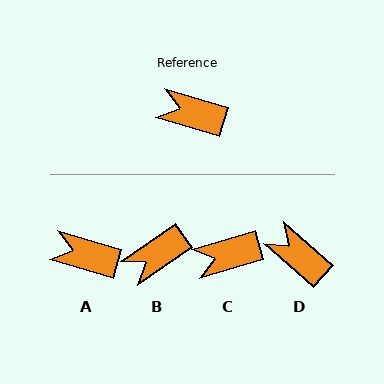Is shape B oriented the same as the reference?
No, it is off by about 52 degrees.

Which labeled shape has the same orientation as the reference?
A.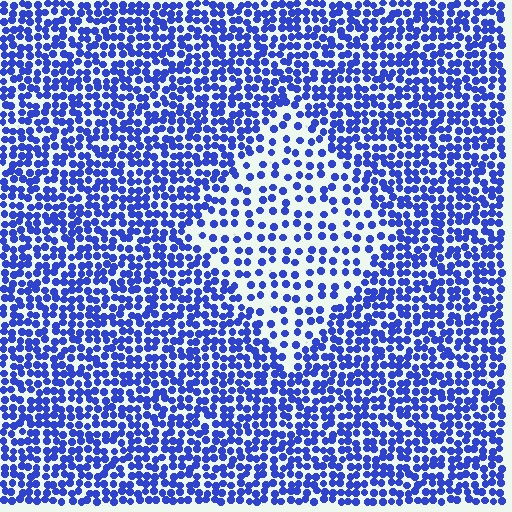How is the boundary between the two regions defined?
The boundary is defined by a change in element density (approximately 2.1x ratio). All elements are the same color, size, and shape.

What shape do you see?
I see a diamond.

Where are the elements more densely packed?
The elements are more densely packed outside the diamond boundary.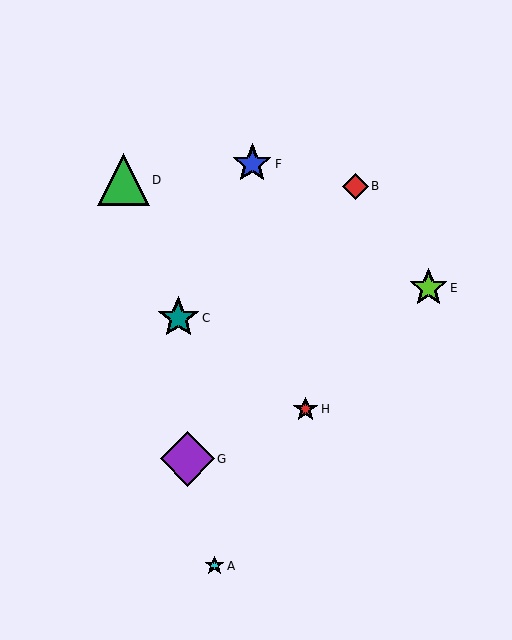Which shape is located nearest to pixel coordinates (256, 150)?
The blue star (labeled F) at (252, 164) is nearest to that location.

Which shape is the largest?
The purple diamond (labeled G) is the largest.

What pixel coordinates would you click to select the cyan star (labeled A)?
Click at (215, 566) to select the cyan star A.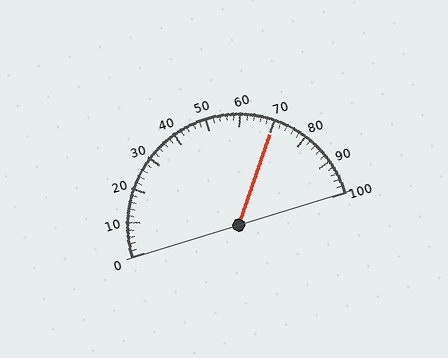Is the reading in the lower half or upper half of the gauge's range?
The reading is in the upper half of the range (0 to 100).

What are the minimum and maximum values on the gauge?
The gauge ranges from 0 to 100.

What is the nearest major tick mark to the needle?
The nearest major tick mark is 70.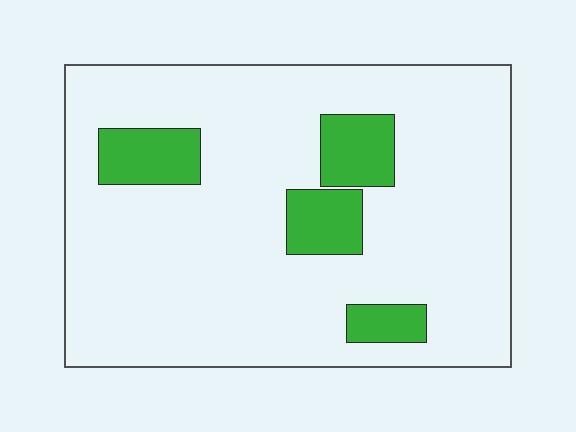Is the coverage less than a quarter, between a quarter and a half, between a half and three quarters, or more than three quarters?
Less than a quarter.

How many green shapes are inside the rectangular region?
4.